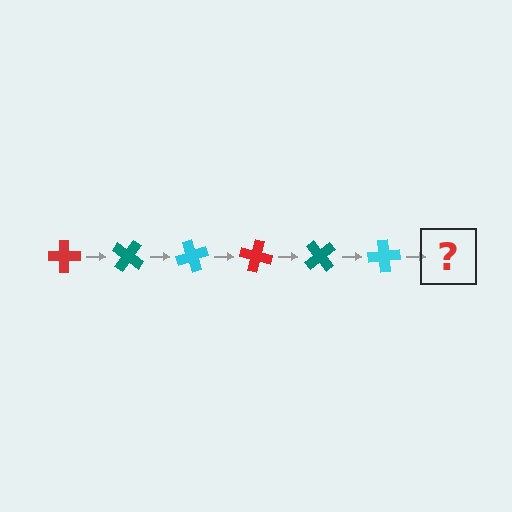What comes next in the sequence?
The next element should be a red cross, rotated 210 degrees from the start.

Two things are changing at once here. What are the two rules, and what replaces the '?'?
The two rules are that it rotates 35 degrees each step and the color cycles through red, teal, and cyan. The '?' should be a red cross, rotated 210 degrees from the start.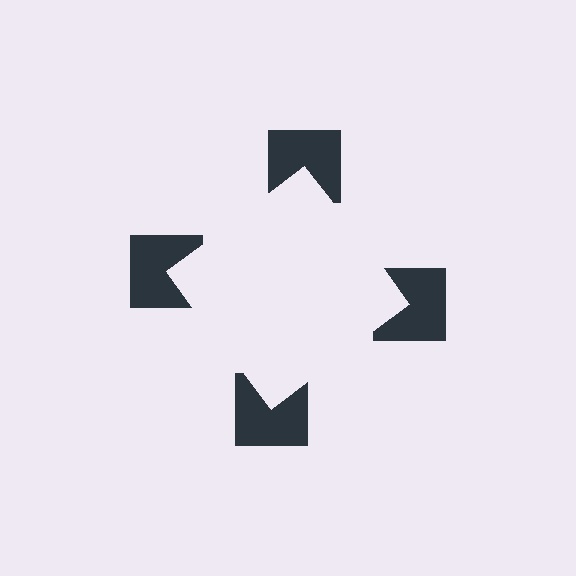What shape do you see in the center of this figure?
An illusory square — its edges are inferred from the aligned wedge cuts in the notched squares, not physically drawn.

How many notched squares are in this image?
There are 4 — one at each vertex of the illusory square.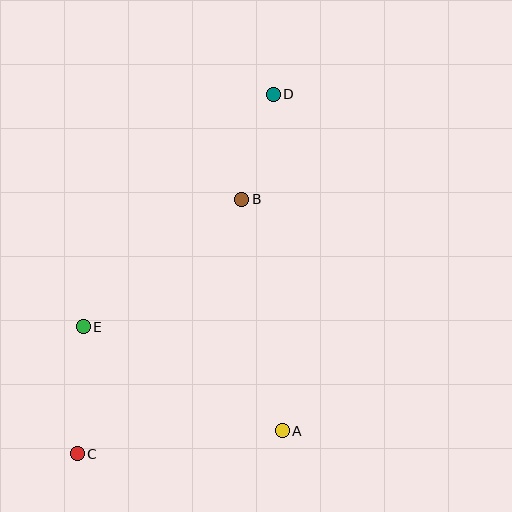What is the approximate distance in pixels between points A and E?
The distance between A and E is approximately 224 pixels.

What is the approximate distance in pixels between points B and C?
The distance between B and C is approximately 303 pixels.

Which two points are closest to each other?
Points B and D are closest to each other.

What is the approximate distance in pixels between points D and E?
The distance between D and E is approximately 300 pixels.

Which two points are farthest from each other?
Points C and D are farthest from each other.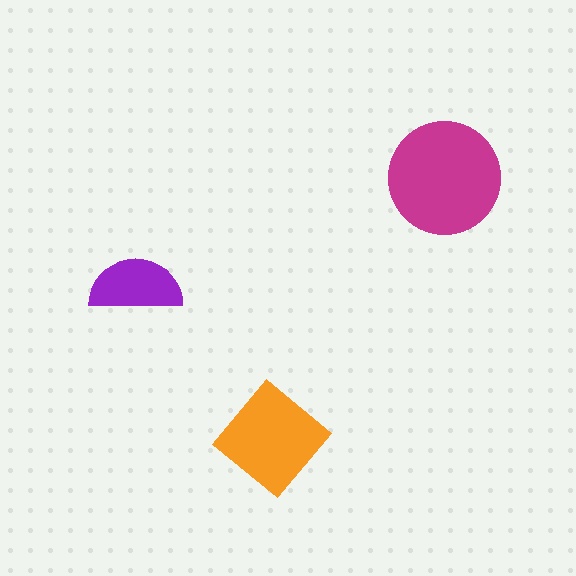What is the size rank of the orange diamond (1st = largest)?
2nd.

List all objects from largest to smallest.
The magenta circle, the orange diamond, the purple semicircle.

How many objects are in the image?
There are 3 objects in the image.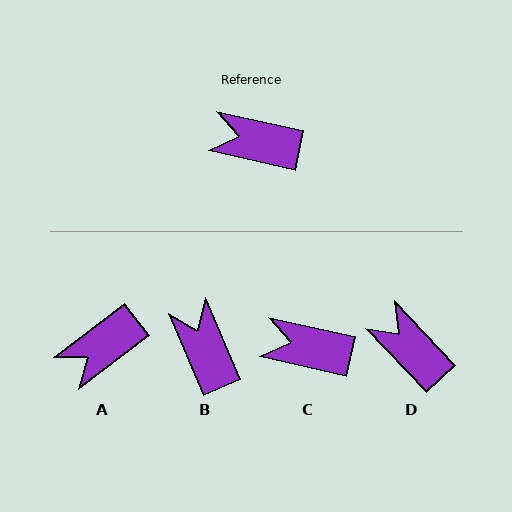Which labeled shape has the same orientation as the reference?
C.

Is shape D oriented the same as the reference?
No, it is off by about 34 degrees.